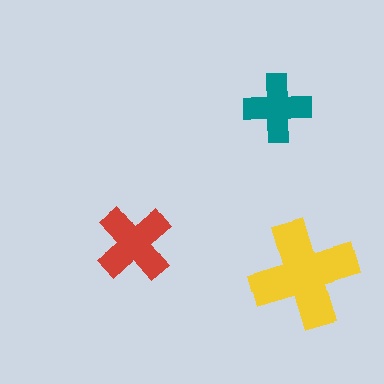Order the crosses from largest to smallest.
the yellow one, the red one, the teal one.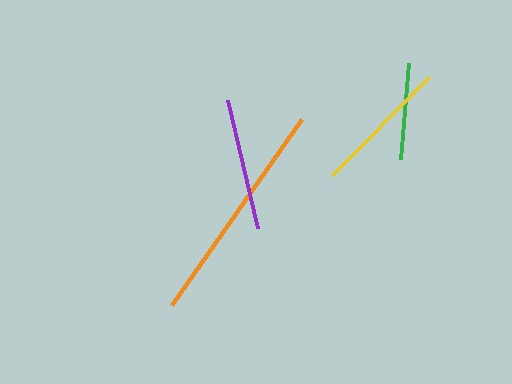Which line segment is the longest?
The orange line is the longest at approximately 227 pixels.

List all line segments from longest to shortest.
From longest to shortest: orange, yellow, purple, green.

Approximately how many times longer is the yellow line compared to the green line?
The yellow line is approximately 1.4 times the length of the green line.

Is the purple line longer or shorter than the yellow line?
The yellow line is longer than the purple line.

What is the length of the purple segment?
The purple segment is approximately 132 pixels long.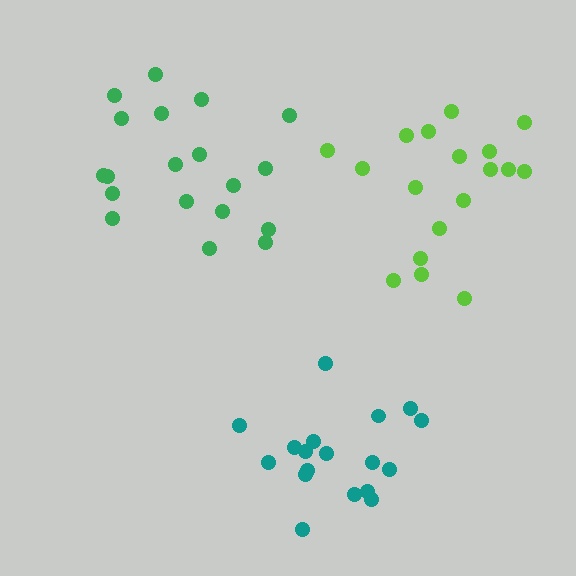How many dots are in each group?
Group 1: 18 dots, Group 2: 19 dots, Group 3: 18 dots (55 total).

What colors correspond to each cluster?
The clusters are colored: teal, green, lime.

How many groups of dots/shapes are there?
There are 3 groups.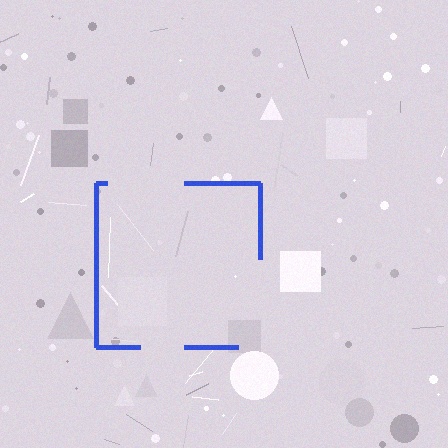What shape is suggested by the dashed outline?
The dashed outline suggests a square.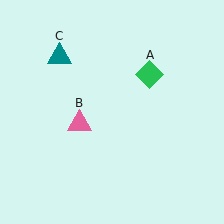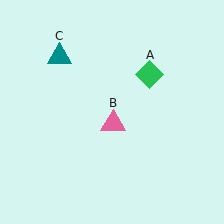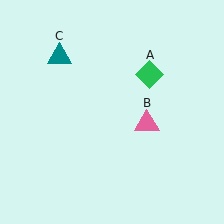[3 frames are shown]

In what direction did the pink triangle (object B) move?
The pink triangle (object B) moved right.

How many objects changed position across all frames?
1 object changed position: pink triangle (object B).